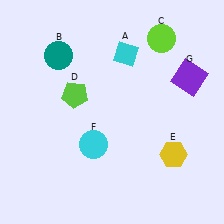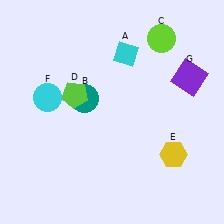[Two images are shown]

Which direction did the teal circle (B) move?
The teal circle (B) moved down.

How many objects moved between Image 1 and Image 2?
2 objects moved between the two images.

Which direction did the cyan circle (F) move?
The cyan circle (F) moved up.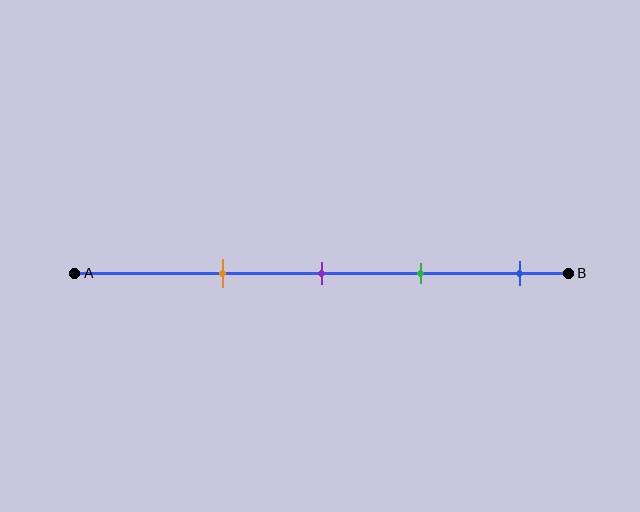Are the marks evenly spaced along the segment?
Yes, the marks are approximately evenly spaced.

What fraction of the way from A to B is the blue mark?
The blue mark is approximately 90% (0.9) of the way from A to B.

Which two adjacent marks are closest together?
The purple and green marks are the closest adjacent pair.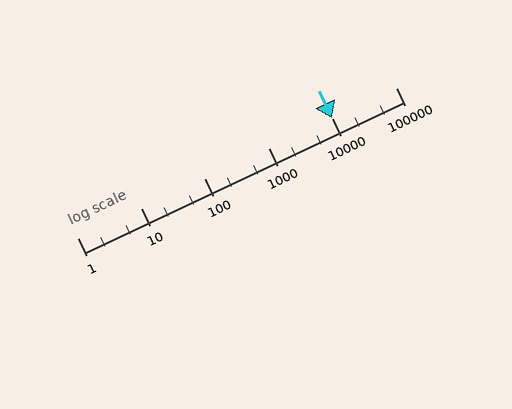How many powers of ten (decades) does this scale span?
The scale spans 5 decades, from 1 to 100000.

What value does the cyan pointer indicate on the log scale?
The pointer indicates approximately 10000.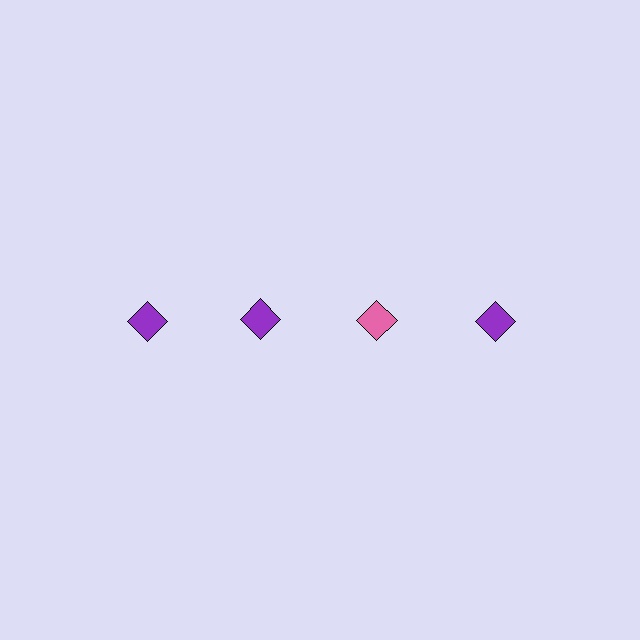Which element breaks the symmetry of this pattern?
The pink diamond in the top row, center column breaks the symmetry. All other shapes are purple diamonds.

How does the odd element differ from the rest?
It has a different color: pink instead of purple.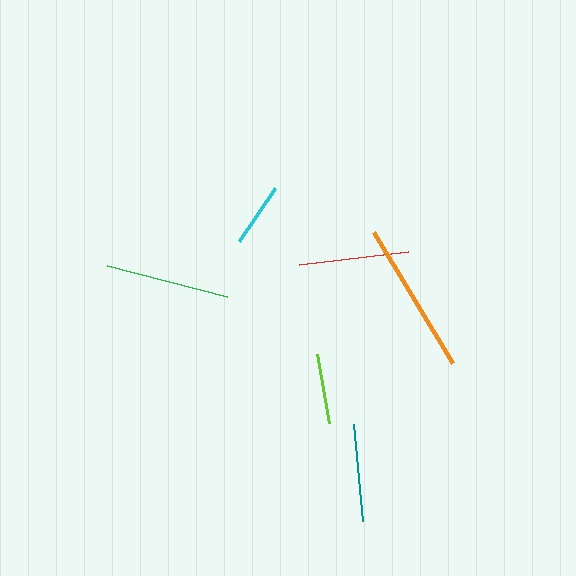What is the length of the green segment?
The green segment is approximately 124 pixels long.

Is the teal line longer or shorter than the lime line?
The teal line is longer than the lime line.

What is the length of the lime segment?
The lime segment is approximately 70 pixels long.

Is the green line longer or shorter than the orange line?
The orange line is longer than the green line.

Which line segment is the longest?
The orange line is the longest at approximately 153 pixels.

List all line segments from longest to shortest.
From longest to shortest: orange, green, red, teal, lime, cyan.